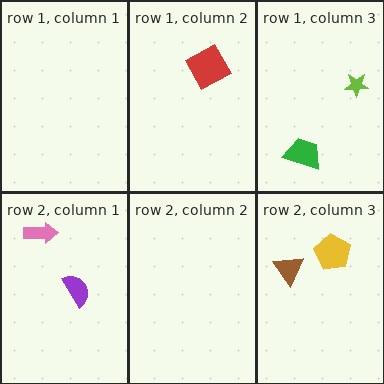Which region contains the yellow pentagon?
The row 2, column 3 region.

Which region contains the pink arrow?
The row 2, column 1 region.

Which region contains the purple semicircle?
The row 2, column 1 region.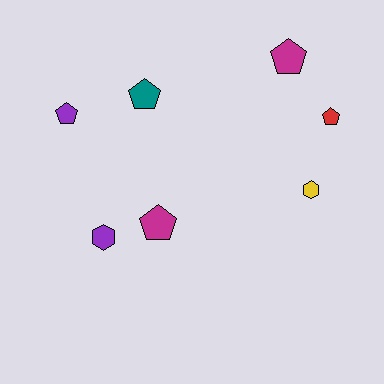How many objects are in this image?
There are 7 objects.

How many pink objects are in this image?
There are no pink objects.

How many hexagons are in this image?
There are 2 hexagons.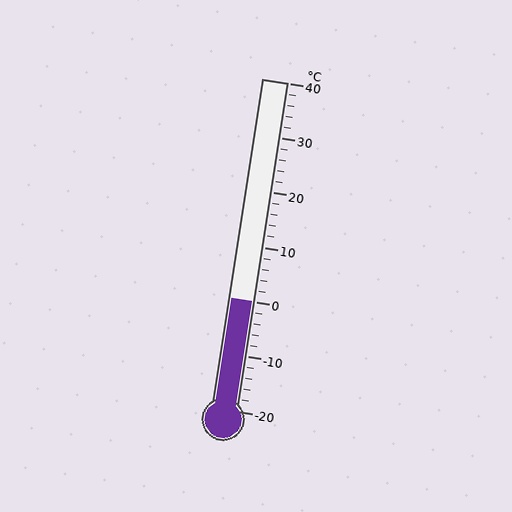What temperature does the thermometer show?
The thermometer shows approximately 0°C.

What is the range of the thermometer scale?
The thermometer scale ranges from -20°C to 40°C.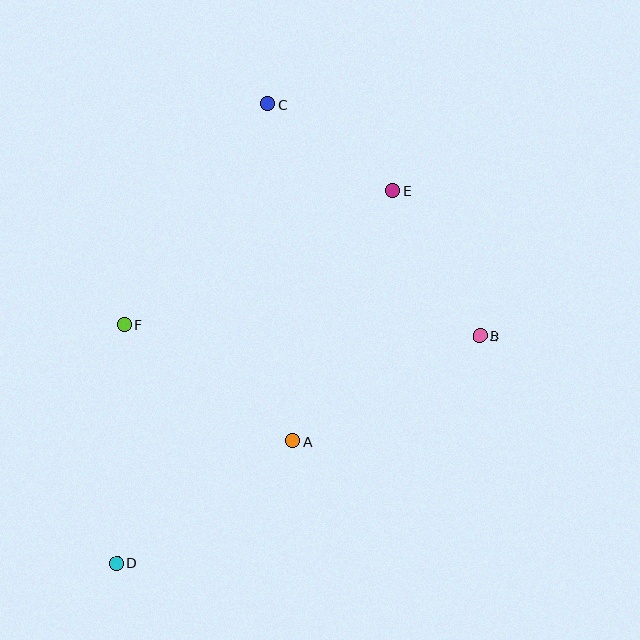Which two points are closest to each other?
Points C and E are closest to each other.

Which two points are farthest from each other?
Points C and D are farthest from each other.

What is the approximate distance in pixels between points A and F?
The distance between A and F is approximately 205 pixels.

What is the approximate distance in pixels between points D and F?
The distance between D and F is approximately 238 pixels.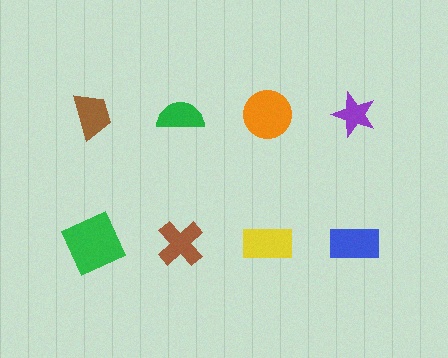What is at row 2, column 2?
A brown cross.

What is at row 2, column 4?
A blue rectangle.